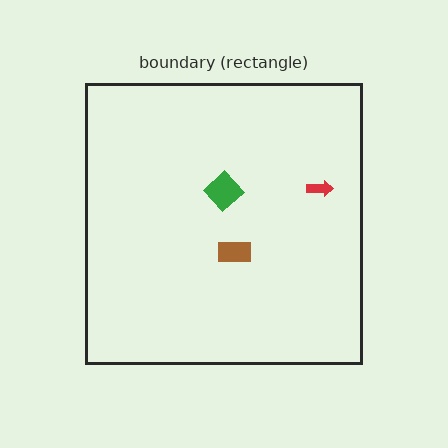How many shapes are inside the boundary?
3 inside, 0 outside.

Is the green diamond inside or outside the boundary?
Inside.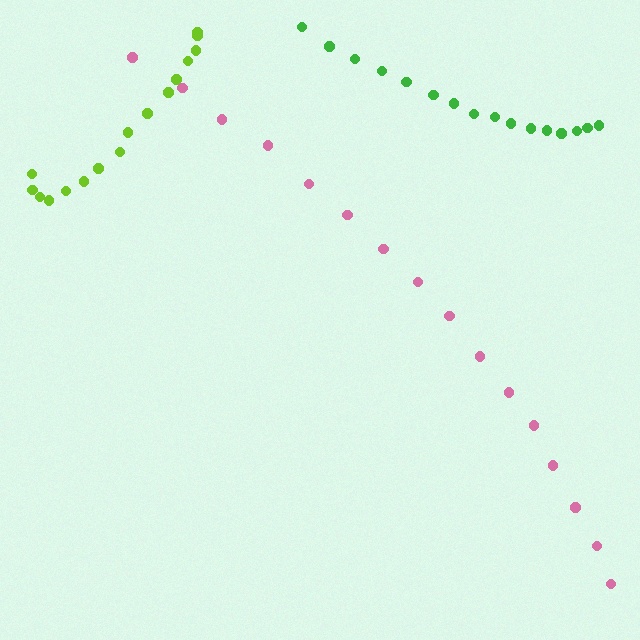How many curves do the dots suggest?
There are 3 distinct paths.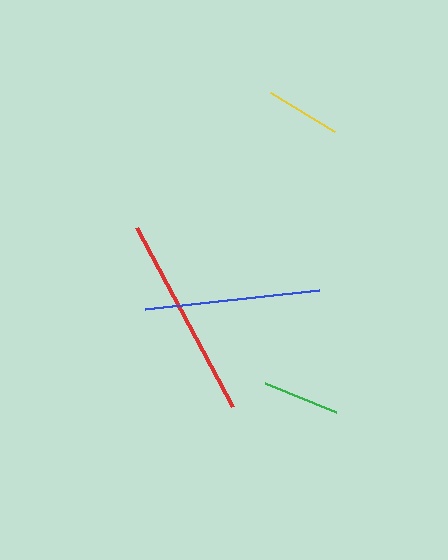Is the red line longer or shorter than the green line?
The red line is longer than the green line.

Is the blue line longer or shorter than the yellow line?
The blue line is longer than the yellow line.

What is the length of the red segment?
The red segment is approximately 203 pixels long.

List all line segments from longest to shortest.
From longest to shortest: red, blue, green, yellow.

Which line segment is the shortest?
The yellow line is the shortest at approximately 75 pixels.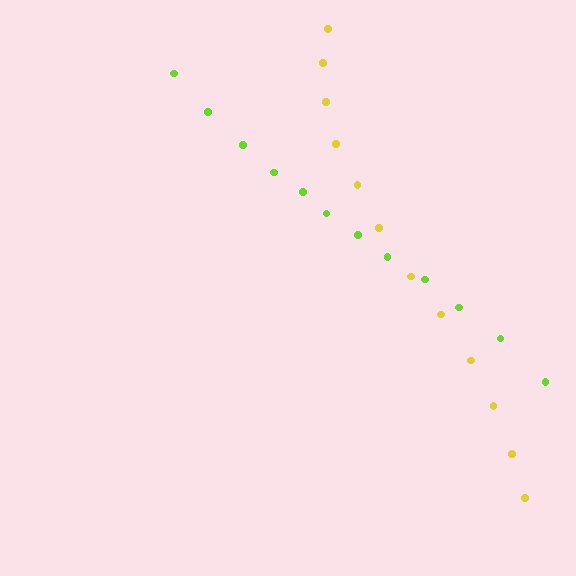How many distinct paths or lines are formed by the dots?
There are 2 distinct paths.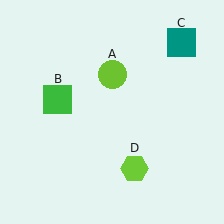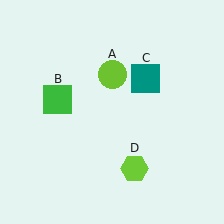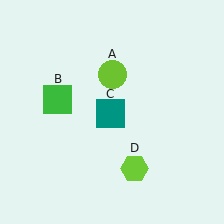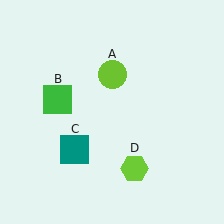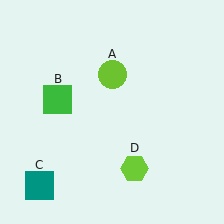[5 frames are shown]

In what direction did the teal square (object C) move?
The teal square (object C) moved down and to the left.